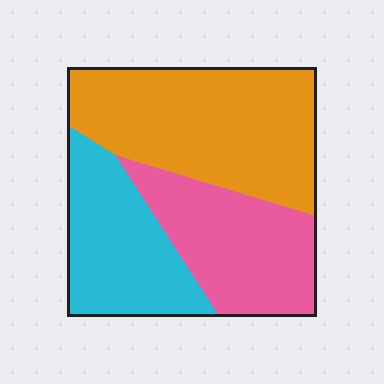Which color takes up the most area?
Orange, at roughly 45%.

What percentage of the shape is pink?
Pink covers roughly 30% of the shape.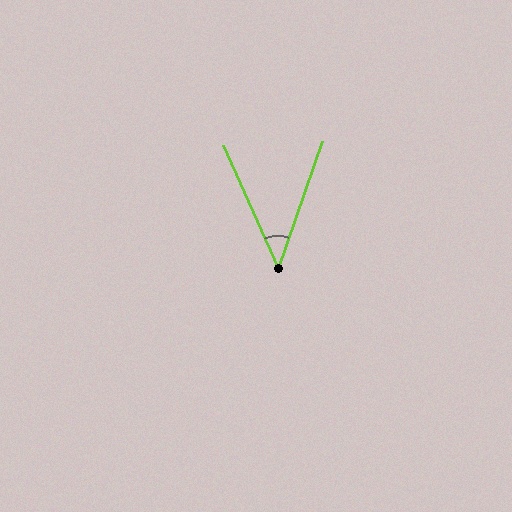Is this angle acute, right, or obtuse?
It is acute.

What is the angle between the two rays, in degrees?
Approximately 43 degrees.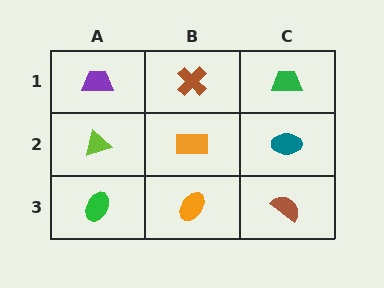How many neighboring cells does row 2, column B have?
4.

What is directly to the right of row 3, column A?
An orange ellipse.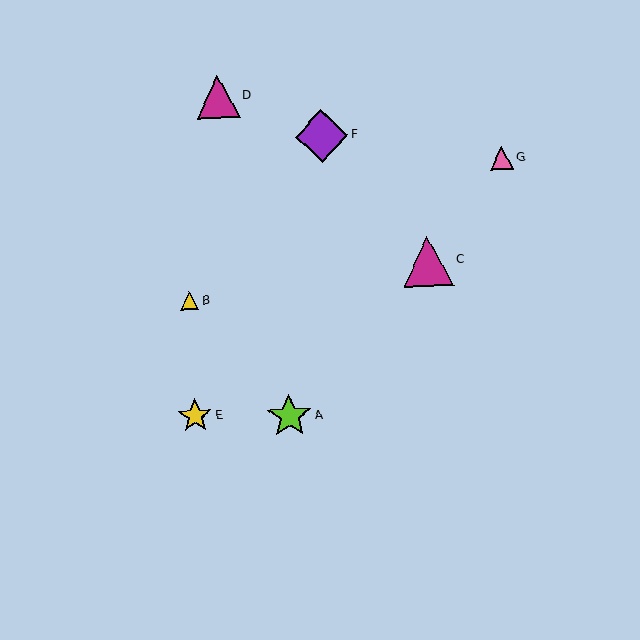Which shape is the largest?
The purple diamond (labeled F) is the largest.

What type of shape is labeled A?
Shape A is a lime star.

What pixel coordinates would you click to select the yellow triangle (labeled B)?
Click at (189, 301) to select the yellow triangle B.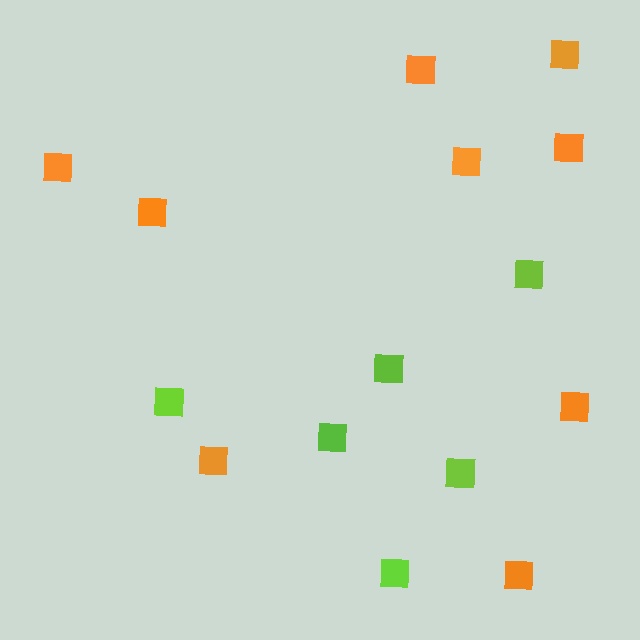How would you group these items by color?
There are 2 groups: one group of orange squares (9) and one group of lime squares (6).